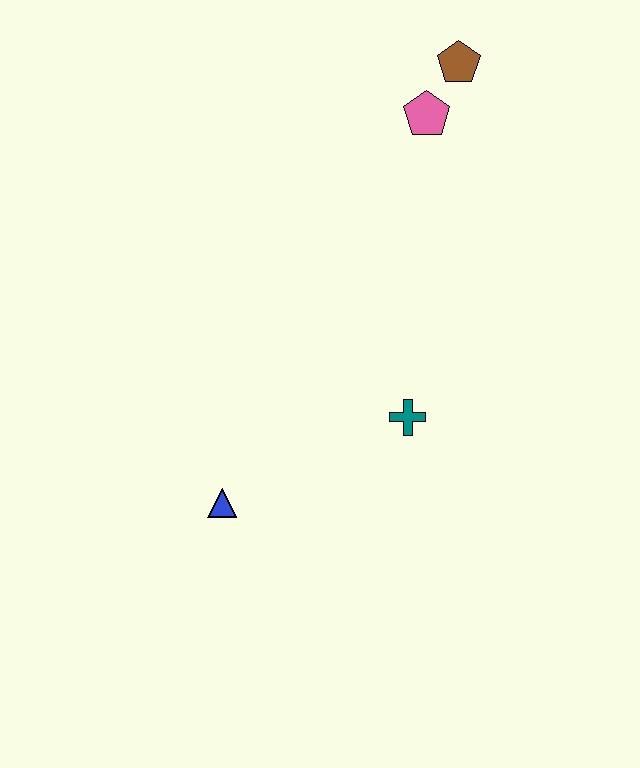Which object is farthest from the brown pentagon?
The blue triangle is farthest from the brown pentagon.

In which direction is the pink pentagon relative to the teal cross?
The pink pentagon is above the teal cross.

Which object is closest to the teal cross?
The blue triangle is closest to the teal cross.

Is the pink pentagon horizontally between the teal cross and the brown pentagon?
Yes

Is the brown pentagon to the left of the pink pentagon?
No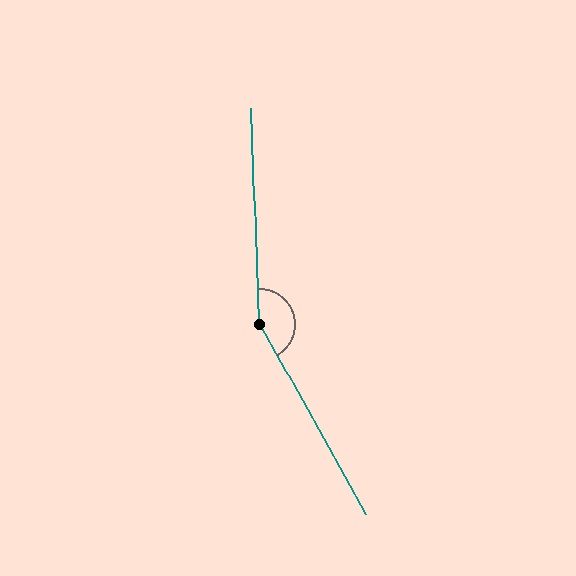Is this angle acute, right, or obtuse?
It is obtuse.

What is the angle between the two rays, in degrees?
Approximately 153 degrees.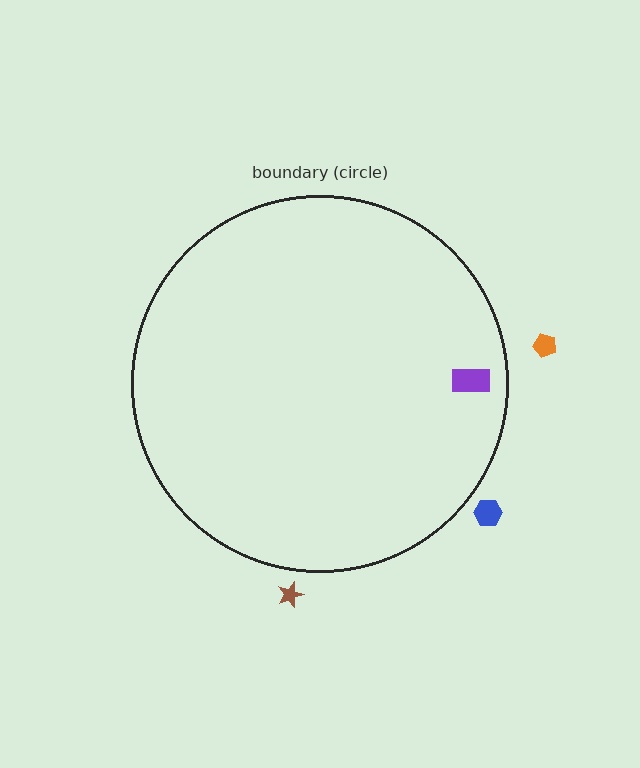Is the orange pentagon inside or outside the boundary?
Outside.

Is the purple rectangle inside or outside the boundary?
Inside.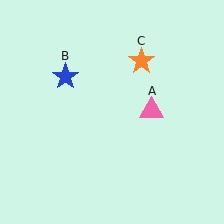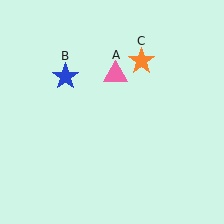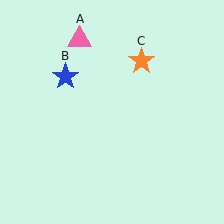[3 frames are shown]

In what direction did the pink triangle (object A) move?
The pink triangle (object A) moved up and to the left.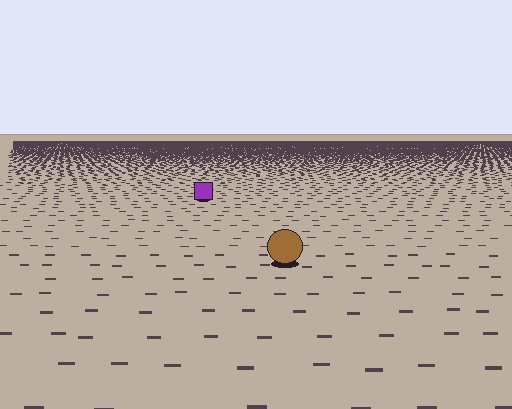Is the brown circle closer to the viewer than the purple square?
Yes. The brown circle is closer — you can tell from the texture gradient: the ground texture is coarser near it.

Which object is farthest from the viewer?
The purple square is farthest from the viewer. It appears smaller and the ground texture around it is denser.